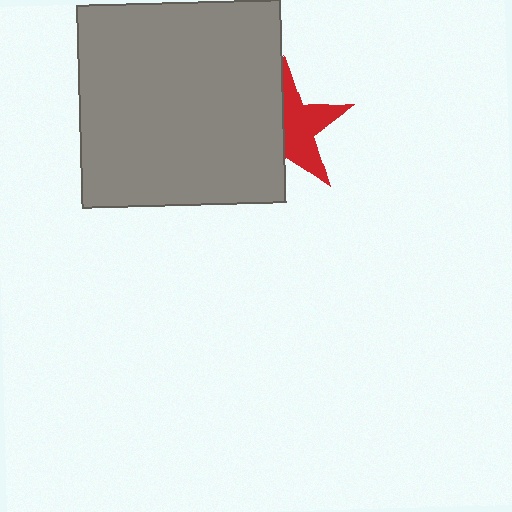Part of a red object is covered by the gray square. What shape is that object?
It is a star.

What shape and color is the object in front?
The object in front is a gray square.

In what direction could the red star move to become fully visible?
The red star could move right. That would shift it out from behind the gray square entirely.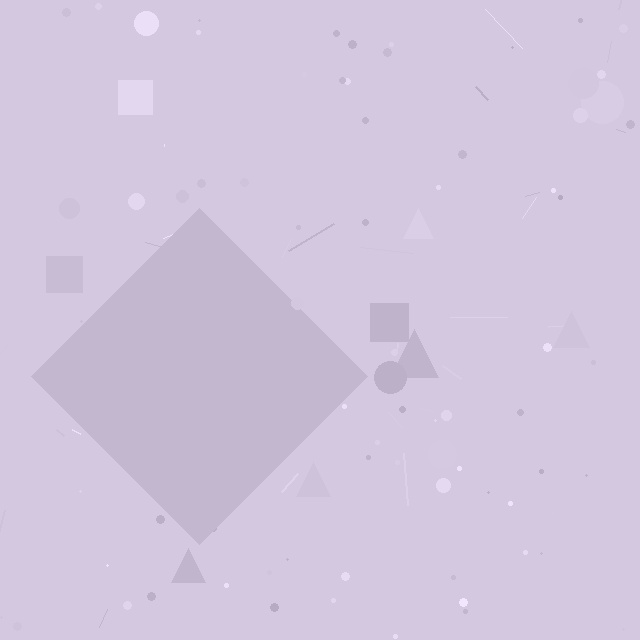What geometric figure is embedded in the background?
A diamond is embedded in the background.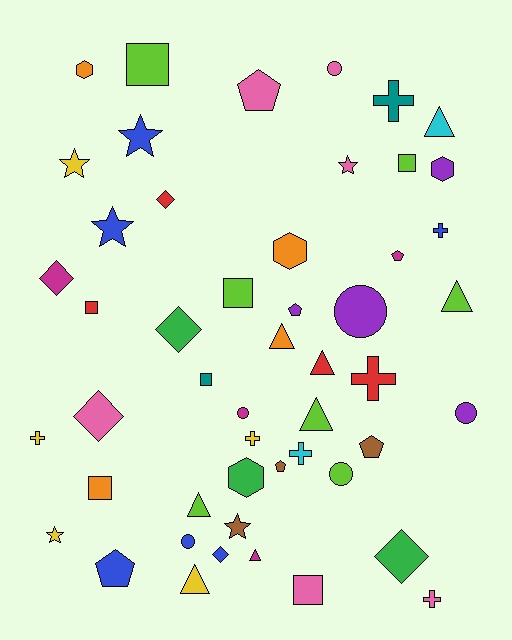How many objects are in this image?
There are 50 objects.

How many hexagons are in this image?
There are 4 hexagons.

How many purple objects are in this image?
There are 4 purple objects.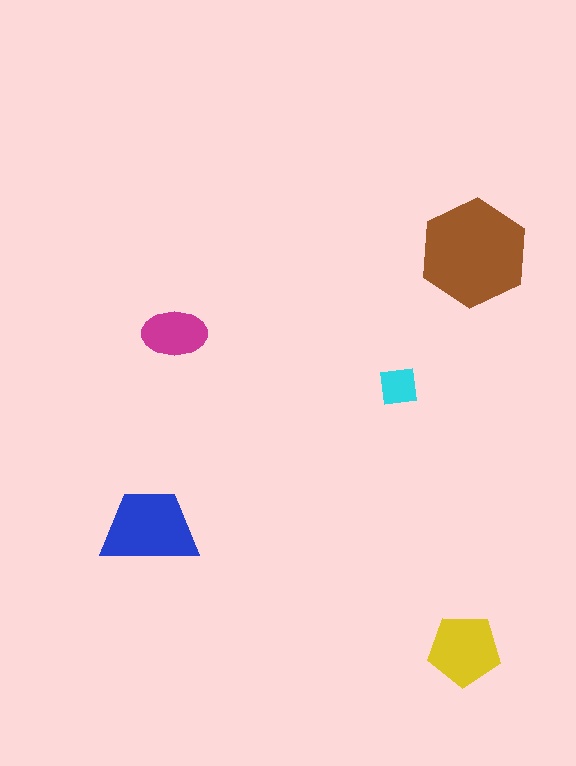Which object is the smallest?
The cyan square.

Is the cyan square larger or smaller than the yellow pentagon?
Smaller.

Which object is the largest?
The brown hexagon.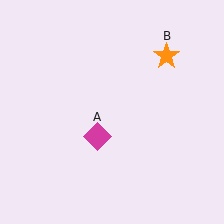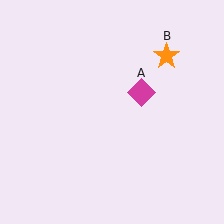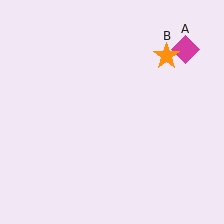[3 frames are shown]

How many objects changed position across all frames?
1 object changed position: magenta diamond (object A).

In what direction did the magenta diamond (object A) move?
The magenta diamond (object A) moved up and to the right.